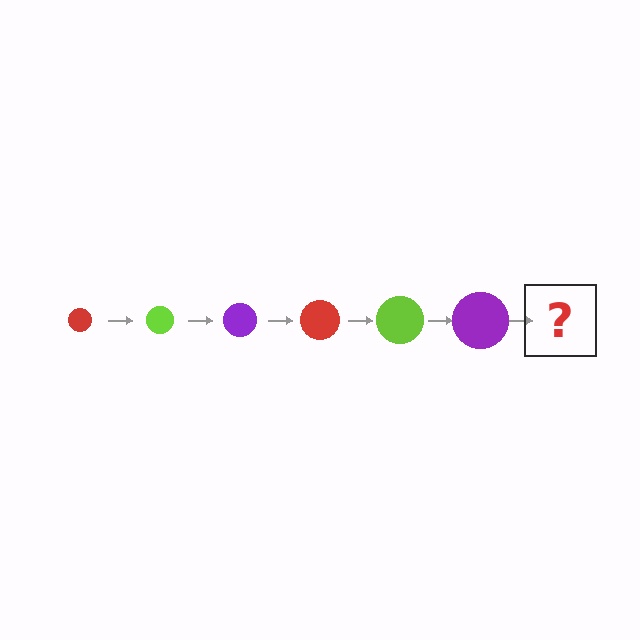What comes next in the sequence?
The next element should be a red circle, larger than the previous one.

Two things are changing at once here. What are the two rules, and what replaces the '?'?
The two rules are that the circle grows larger each step and the color cycles through red, lime, and purple. The '?' should be a red circle, larger than the previous one.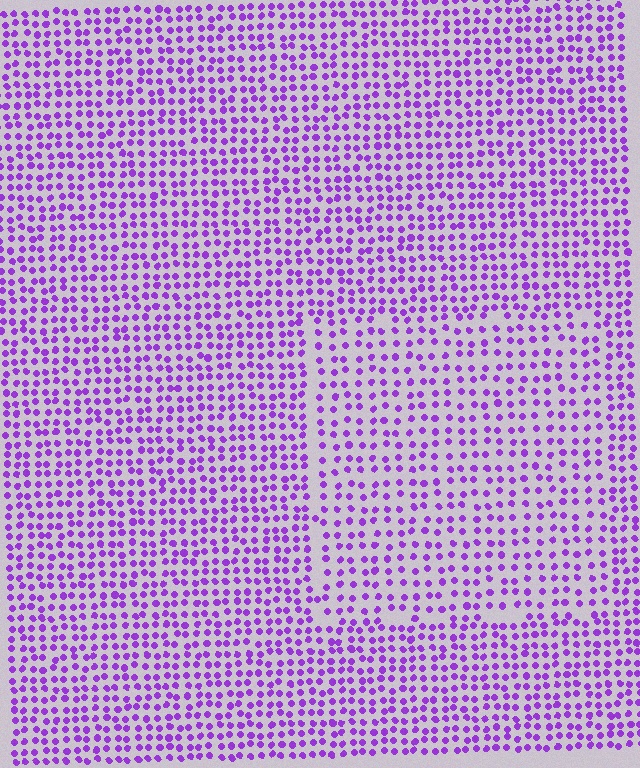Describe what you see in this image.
The image contains small purple elements arranged at two different densities. A rectangle-shaped region is visible where the elements are less densely packed than the surrounding area.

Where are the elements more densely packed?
The elements are more densely packed outside the rectangle boundary.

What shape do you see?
I see a rectangle.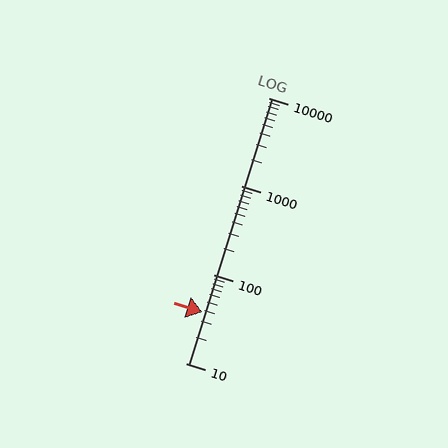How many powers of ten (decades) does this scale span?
The scale spans 3 decades, from 10 to 10000.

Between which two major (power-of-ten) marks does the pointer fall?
The pointer is between 10 and 100.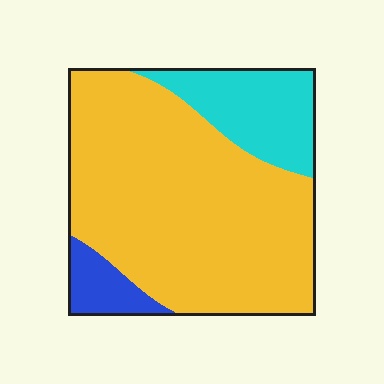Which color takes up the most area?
Yellow, at roughly 75%.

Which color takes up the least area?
Blue, at roughly 10%.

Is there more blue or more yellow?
Yellow.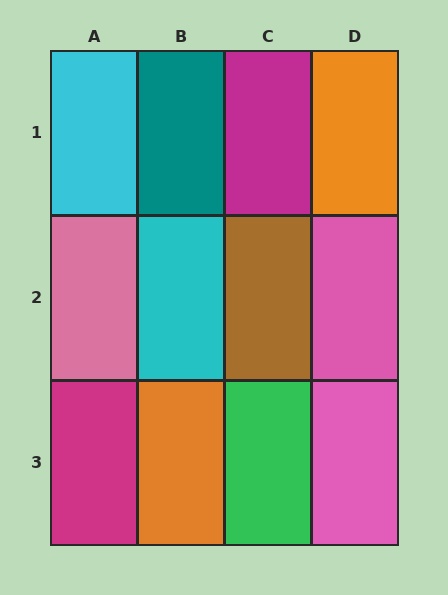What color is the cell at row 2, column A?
Pink.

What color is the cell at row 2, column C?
Brown.